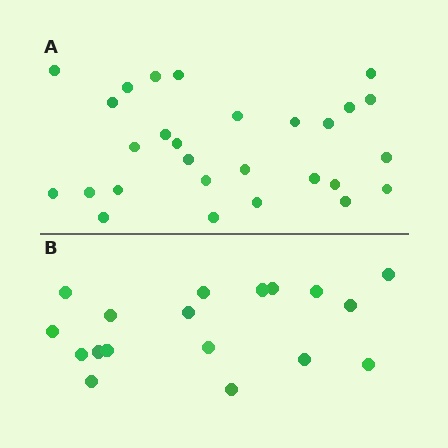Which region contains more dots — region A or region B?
Region A (the top region) has more dots.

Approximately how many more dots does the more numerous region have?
Region A has roughly 10 or so more dots than region B.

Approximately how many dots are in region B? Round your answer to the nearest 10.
About 20 dots. (The exact count is 18, which rounds to 20.)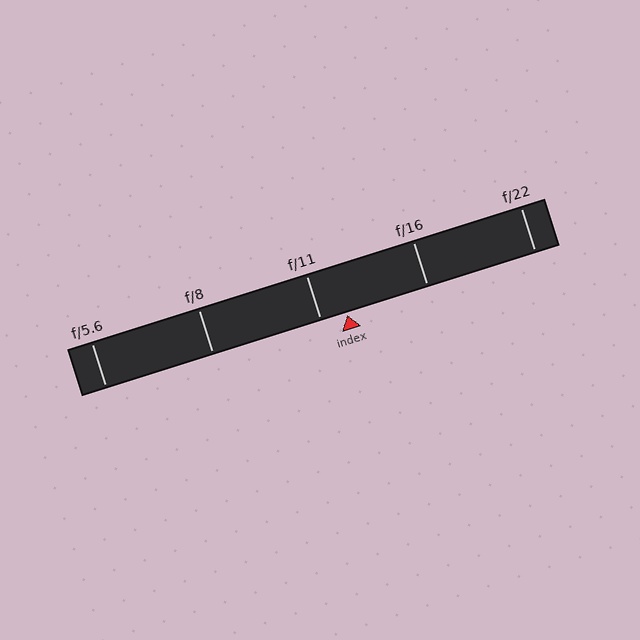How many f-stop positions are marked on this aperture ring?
There are 5 f-stop positions marked.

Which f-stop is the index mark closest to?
The index mark is closest to f/11.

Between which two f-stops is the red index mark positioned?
The index mark is between f/11 and f/16.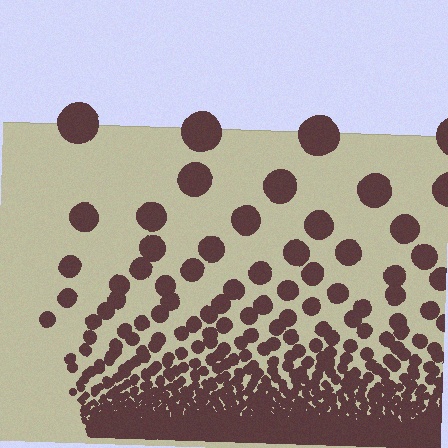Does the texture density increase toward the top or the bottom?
Density increases toward the bottom.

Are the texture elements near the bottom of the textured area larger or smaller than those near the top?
Smaller. The gradient is inverted — elements near the bottom are smaller and denser.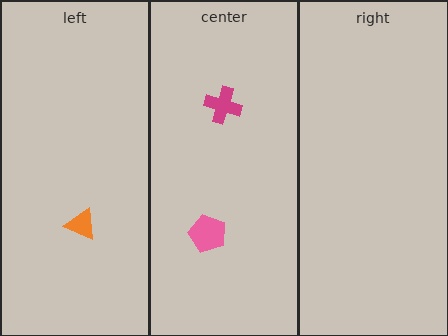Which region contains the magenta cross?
The center region.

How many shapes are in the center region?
2.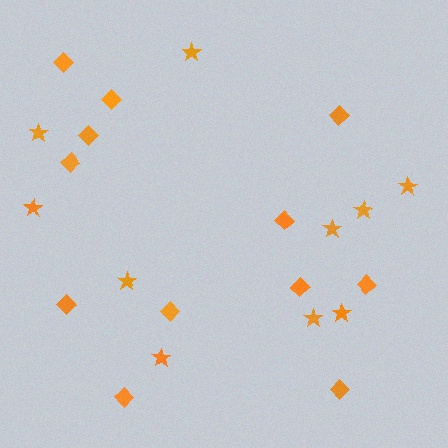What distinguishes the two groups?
There are 2 groups: one group of stars (10) and one group of diamonds (12).